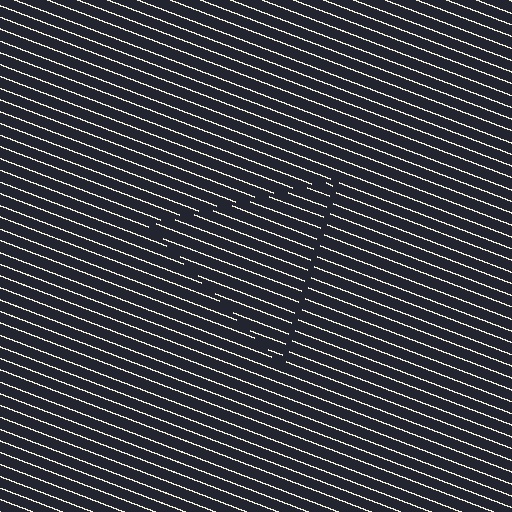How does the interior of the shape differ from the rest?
The interior of the shape contains the same grating, shifted by half a period — the contour is defined by the phase discontinuity where line-ends from the inner and outer gratings abut.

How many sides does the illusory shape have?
3 sides — the line-ends trace a triangle.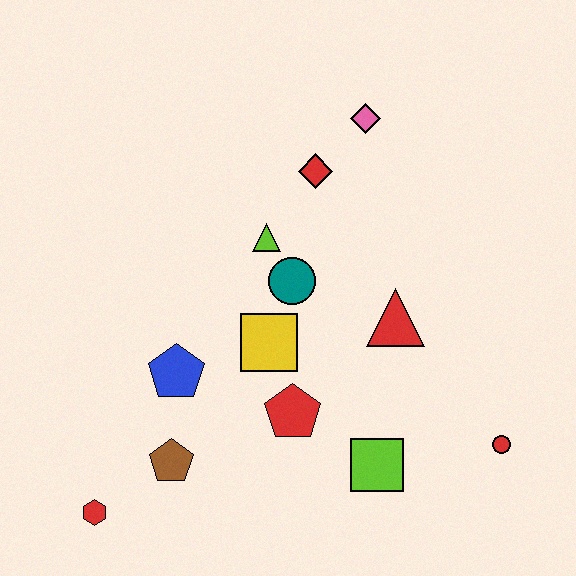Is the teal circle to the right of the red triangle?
No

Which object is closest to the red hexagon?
The brown pentagon is closest to the red hexagon.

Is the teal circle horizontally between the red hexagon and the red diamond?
Yes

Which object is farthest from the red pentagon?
The pink diamond is farthest from the red pentagon.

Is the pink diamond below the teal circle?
No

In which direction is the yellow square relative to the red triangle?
The yellow square is to the left of the red triangle.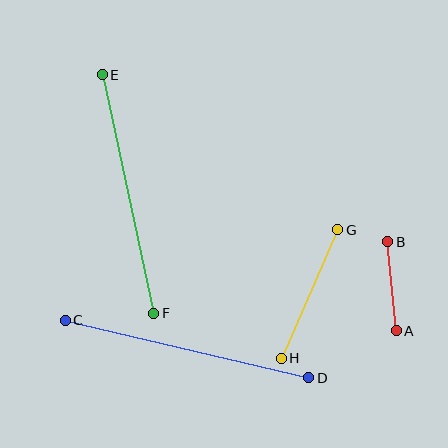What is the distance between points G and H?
The distance is approximately 140 pixels.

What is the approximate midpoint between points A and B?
The midpoint is at approximately (392, 286) pixels.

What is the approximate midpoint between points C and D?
The midpoint is at approximately (187, 349) pixels.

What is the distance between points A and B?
The distance is approximately 89 pixels.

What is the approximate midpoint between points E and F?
The midpoint is at approximately (128, 194) pixels.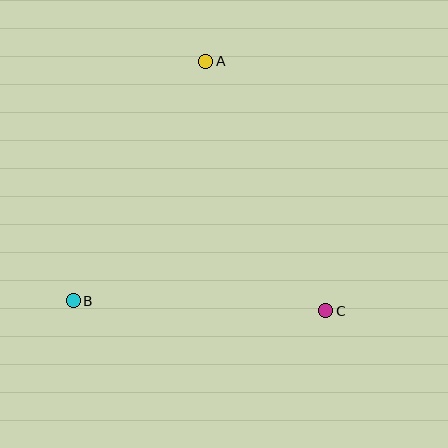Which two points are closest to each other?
Points B and C are closest to each other.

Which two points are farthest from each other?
Points A and C are farthest from each other.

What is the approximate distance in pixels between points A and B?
The distance between A and B is approximately 274 pixels.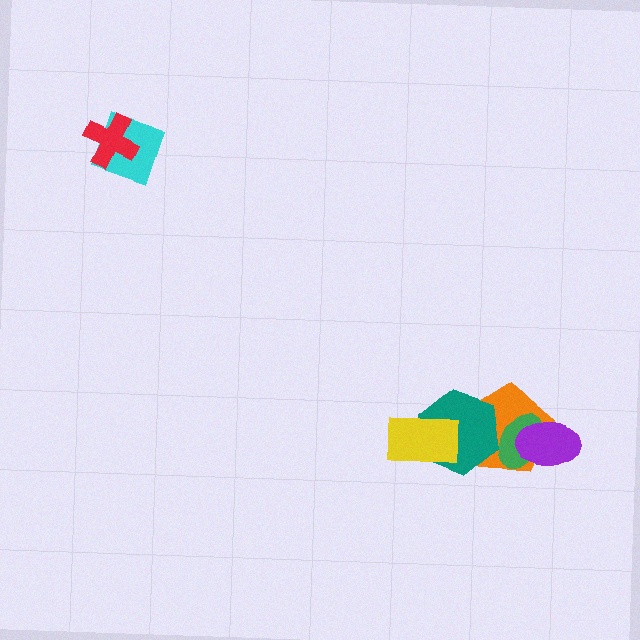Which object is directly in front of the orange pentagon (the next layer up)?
The green ellipse is directly in front of the orange pentagon.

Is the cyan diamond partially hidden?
Yes, it is partially covered by another shape.